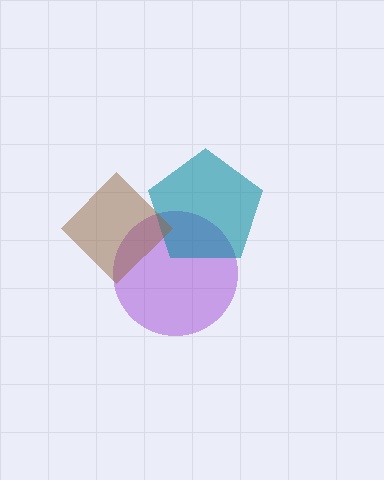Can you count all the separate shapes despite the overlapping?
Yes, there are 3 separate shapes.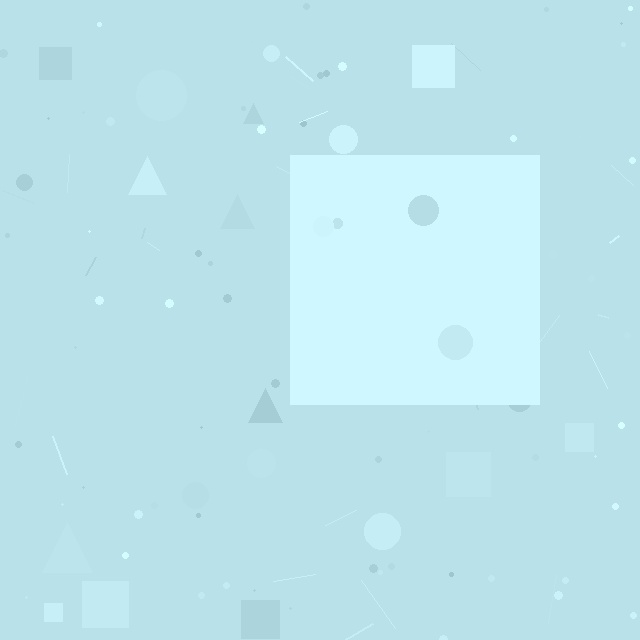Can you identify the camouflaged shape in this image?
The camouflaged shape is a square.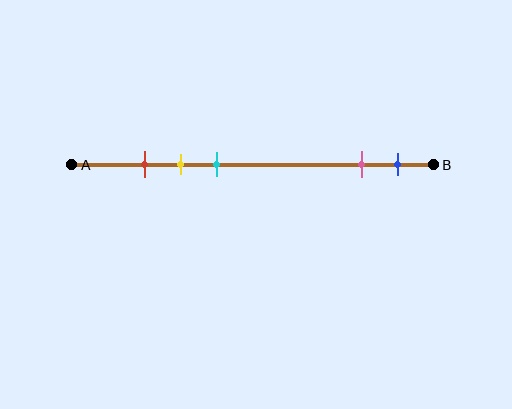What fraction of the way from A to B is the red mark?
The red mark is approximately 20% (0.2) of the way from A to B.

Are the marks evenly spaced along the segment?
No, the marks are not evenly spaced.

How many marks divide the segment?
There are 5 marks dividing the segment.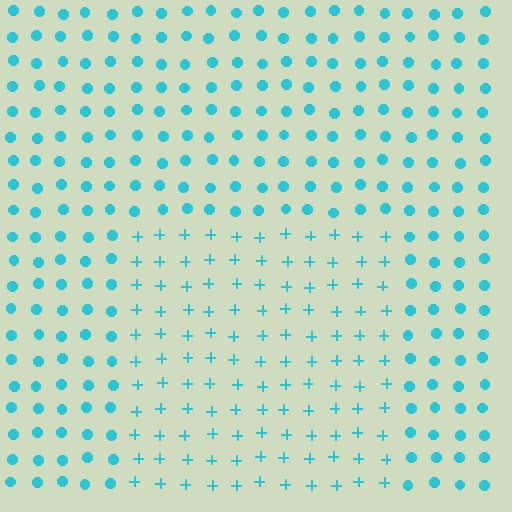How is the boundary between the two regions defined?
The boundary is defined by a change in element shape: plus signs inside vs. circles outside. All elements share the same color and spacing.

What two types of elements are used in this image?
The image uses plus signs inside the rectangle region and circles outside it.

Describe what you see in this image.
The image is filled with small cyan elements arranged in a uniform grid. A rectangle-shaped region contains plus signs, while the surrounding area contains circles. The boundary is defined purely by the change in element shape.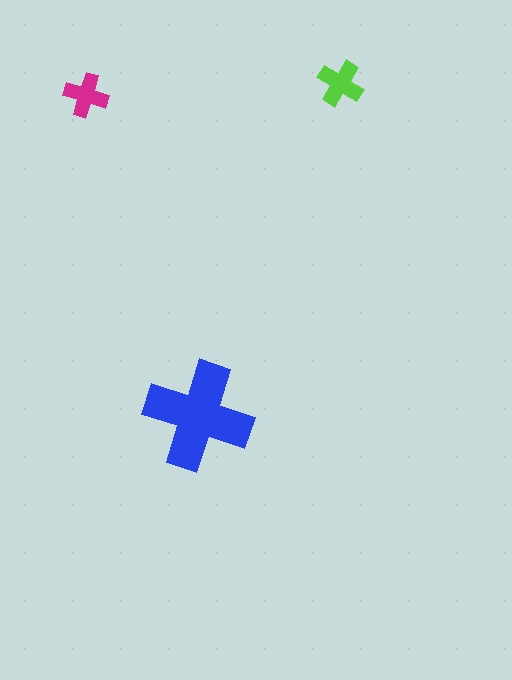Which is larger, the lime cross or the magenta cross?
The lime one.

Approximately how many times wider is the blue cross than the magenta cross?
About 2.5 times wider.